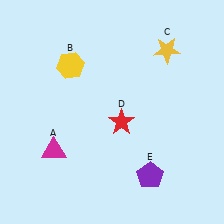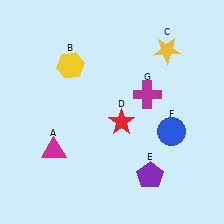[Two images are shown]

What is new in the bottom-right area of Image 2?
A blue circle (F) was added in the bottom-right area of Image 2.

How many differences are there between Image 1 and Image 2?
There are 2 differences between the two images.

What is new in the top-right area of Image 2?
A magenta cross (G) was added in the top-right area of Image 2.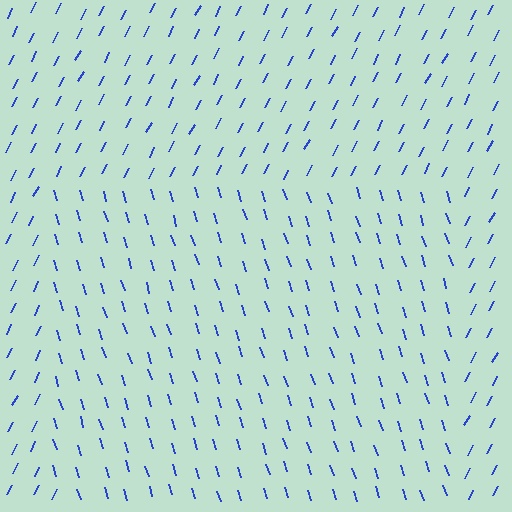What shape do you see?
I see a rectangle.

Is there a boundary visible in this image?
Yes, there is a texture boundary formed by a change in line orientation.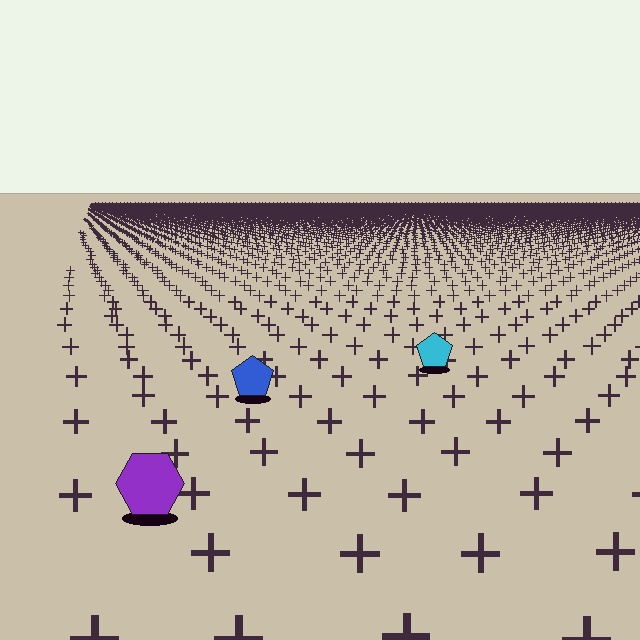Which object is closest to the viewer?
The purple hexagon is closest. The texture marks near it are larger and more spread out.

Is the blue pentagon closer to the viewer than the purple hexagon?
No. The purple hexagon is closer — you can tell from the texture gradient: the ground texture is coarser near it.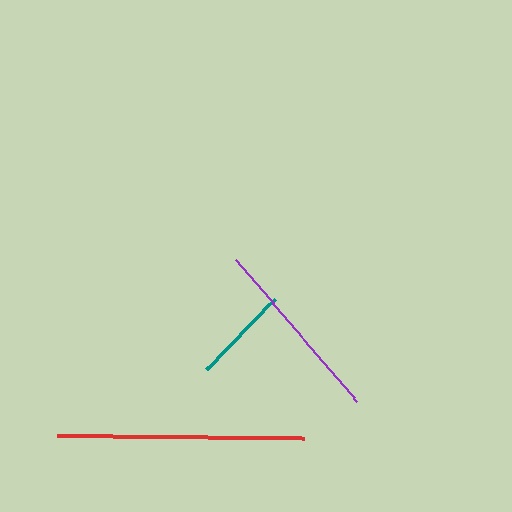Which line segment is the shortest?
The teal line is the shortest at approximately 98 pixels.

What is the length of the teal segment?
The teal segment is approximately 98 pixels long.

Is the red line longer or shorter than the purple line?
The red line is longer than the purple line.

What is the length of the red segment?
The red segment is approximately 247 pixels long.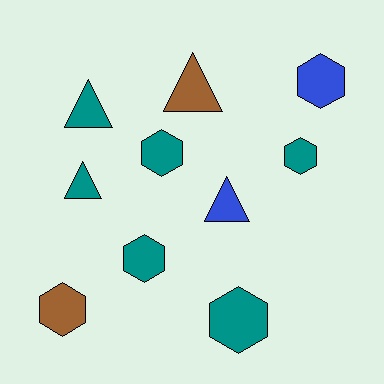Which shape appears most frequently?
Hexagon, with 6 objects.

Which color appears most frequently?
Teal, with 6 objects.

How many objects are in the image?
There are 10 objects.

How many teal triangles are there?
There are 2 teal triangles.